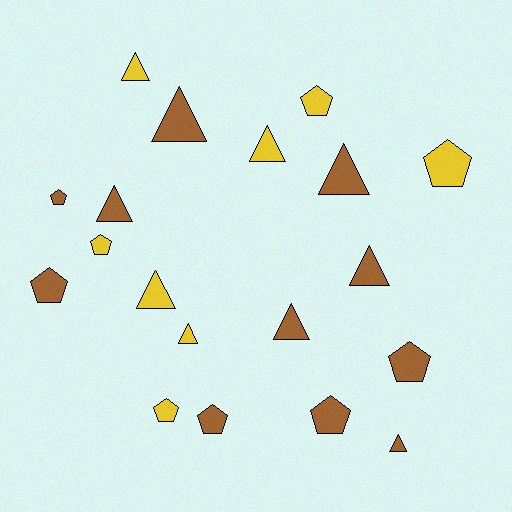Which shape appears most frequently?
Triangle, with 10 objects.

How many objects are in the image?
There are 19 objects.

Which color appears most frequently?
Brown, with 11 objects.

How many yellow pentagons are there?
There are 4 yellow pentagons.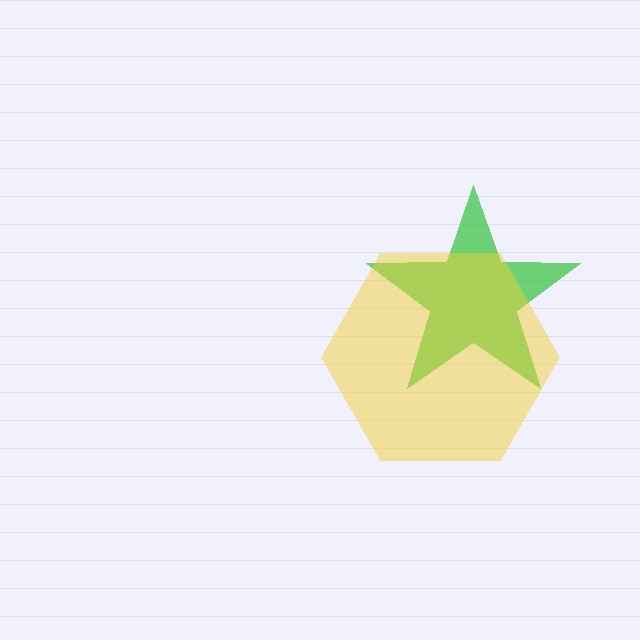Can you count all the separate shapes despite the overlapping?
Yes, there are 2 separate shapes.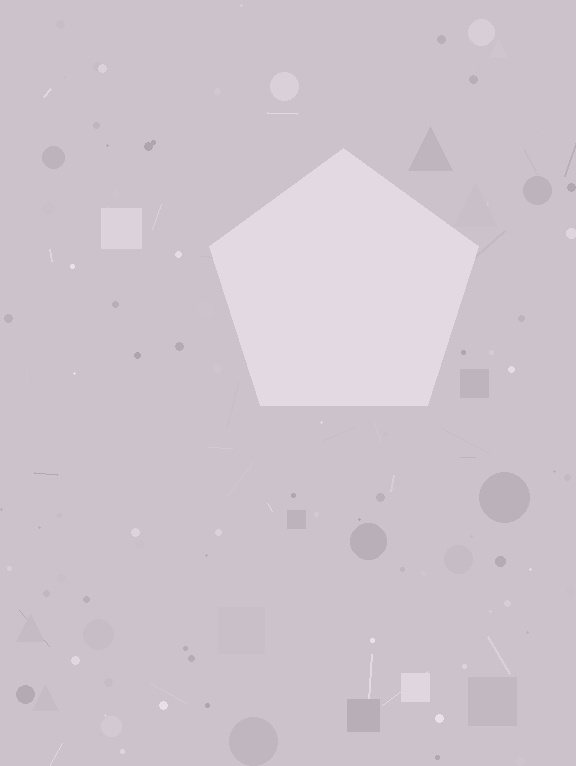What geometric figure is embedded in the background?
A pentagon is embedded in the background.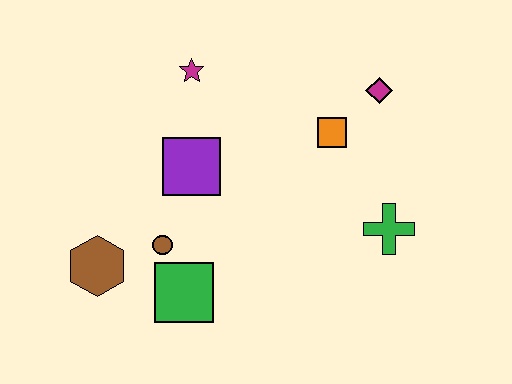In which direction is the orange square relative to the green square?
The orange square is above the green square.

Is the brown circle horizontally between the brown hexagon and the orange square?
Yes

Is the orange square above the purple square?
Yes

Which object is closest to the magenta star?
The purple square is closest to the magenta star.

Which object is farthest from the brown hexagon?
The magenta diamond is farthest from the brown hexagon.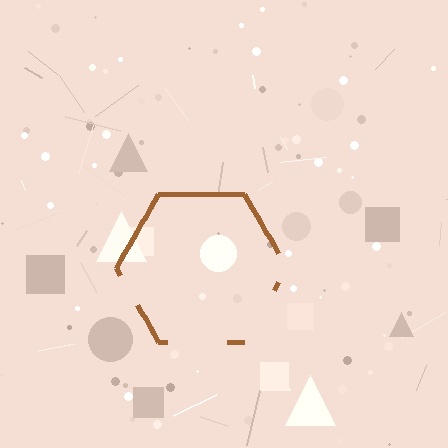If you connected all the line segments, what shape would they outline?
They would outline a hexagon.